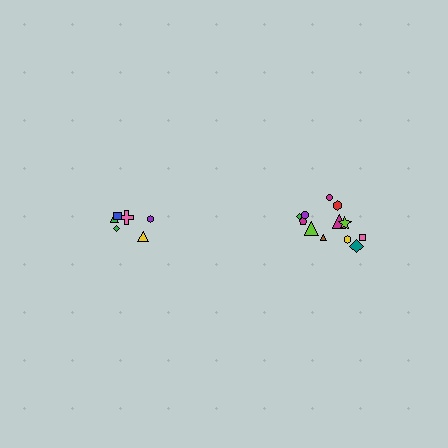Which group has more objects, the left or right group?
The right group.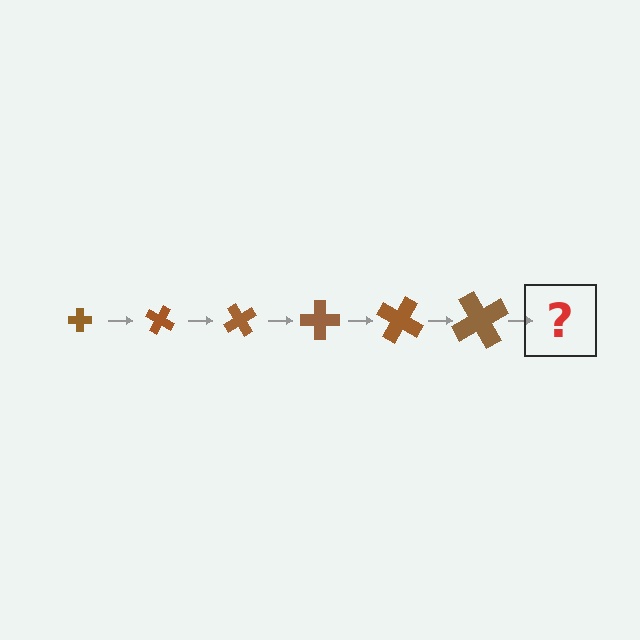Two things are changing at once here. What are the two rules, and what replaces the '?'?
The two rules are that the cross grows larger each step and it rotates 30 degrees each step. The '?' should be a cross, larger than the previous one and rotated 180 degrees from the start.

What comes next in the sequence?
The next element should be a cross, larger than the previous one and rotated 180 degrees from the start.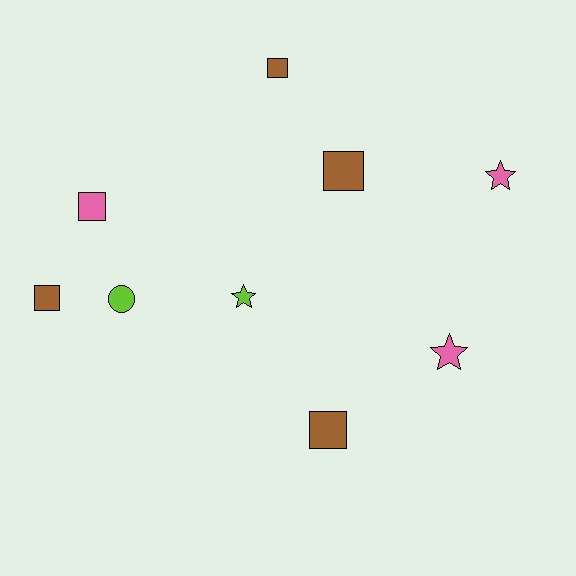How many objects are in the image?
There are 9 objects.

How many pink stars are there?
There are 2 pink stars.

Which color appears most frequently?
Brown, with 4 objects.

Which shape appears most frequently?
Square, with 5 objects.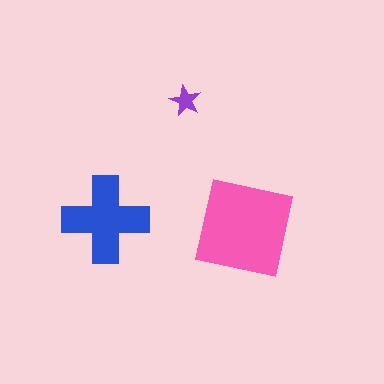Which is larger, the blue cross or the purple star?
The blue cross.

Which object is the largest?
The pink square.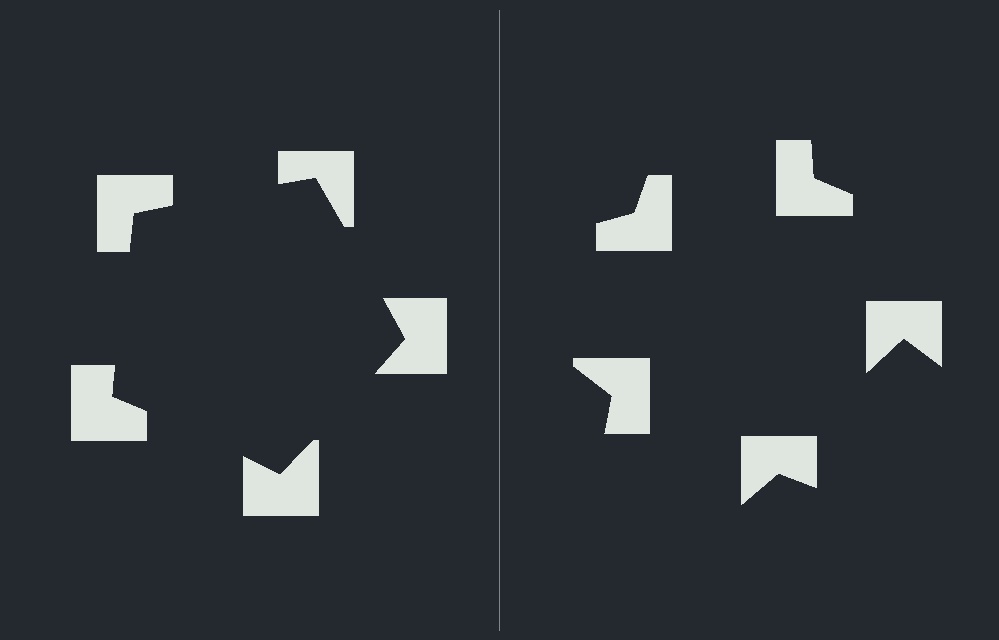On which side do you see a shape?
An illusory pentagon appears on the left side. On the right side the wedge cuts are rotated, so no coherent shape forms.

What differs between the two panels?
The notched squares are positioned identically on both sides; only the wedge orientations differ. On the left they align to a pentagon; on the right they are misaligned.